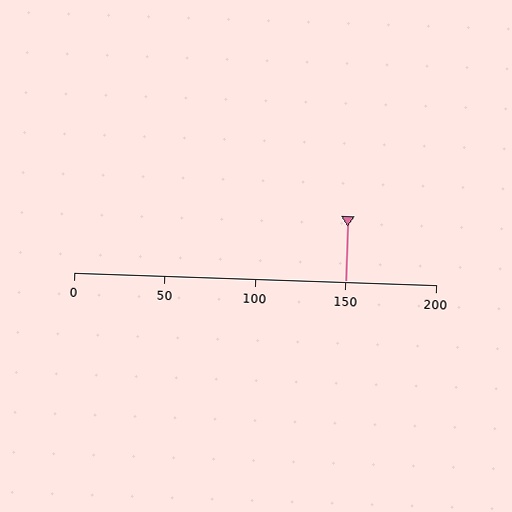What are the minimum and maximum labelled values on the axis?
The axis runs from 0 to 200.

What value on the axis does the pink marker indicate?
The marker indicates approximately 150.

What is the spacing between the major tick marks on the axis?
The major ticks are spaced 50 apart.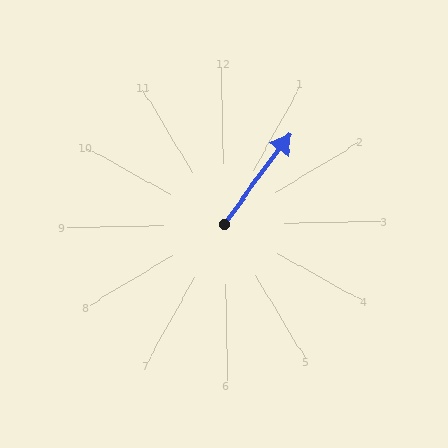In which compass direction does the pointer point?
Northeast.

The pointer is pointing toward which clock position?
Roughly 1 o'clock.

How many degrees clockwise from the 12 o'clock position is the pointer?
Approximately 38 degrees.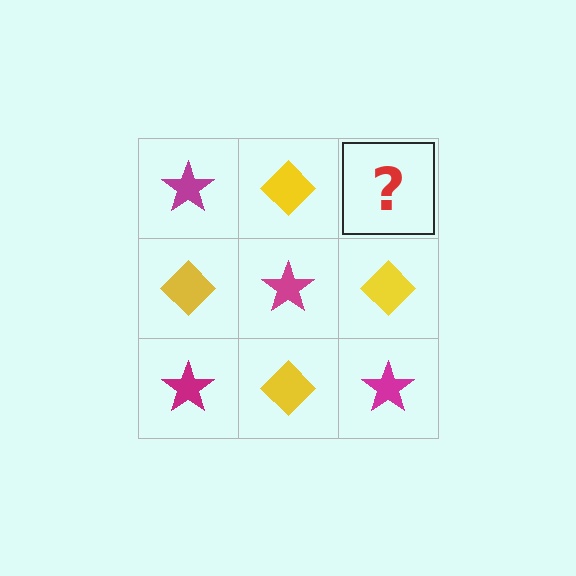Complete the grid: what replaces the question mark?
The question mark should be replaced with a magenta star.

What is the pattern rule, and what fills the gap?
The rule is that it alternates magenta star and yellow diamond in a checkerboard pattern. The gap should be filled with a magenta star.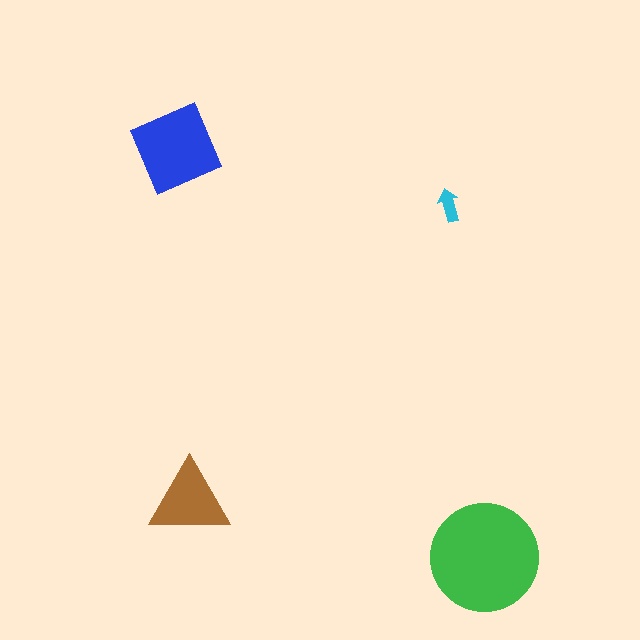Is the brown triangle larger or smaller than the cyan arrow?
Larger.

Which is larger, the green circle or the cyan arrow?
The green circle.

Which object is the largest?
The green circle.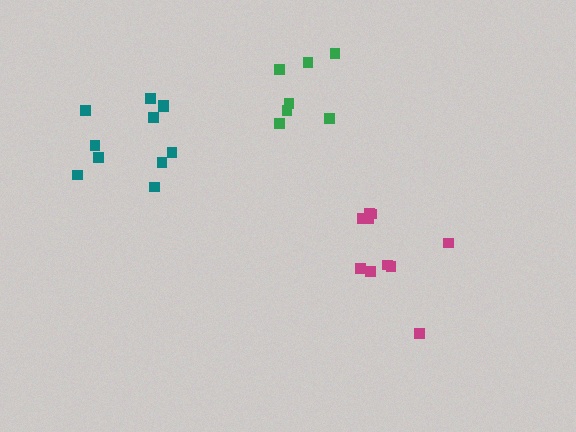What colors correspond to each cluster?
The clusters are colored: green, teal, magenta.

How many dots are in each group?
Group 1: 7 dots, Group 2: 11 dots, Group 3: 10 dots (28 total).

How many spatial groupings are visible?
There are 3 spatial groupings.